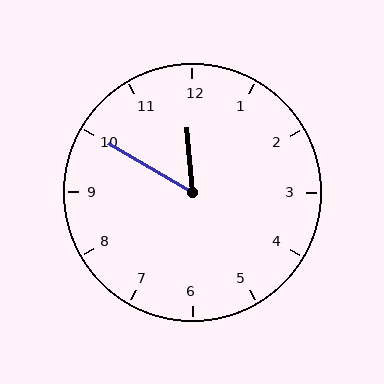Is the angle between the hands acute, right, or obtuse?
It is acute.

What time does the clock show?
11:50.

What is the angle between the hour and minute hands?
Approximately 55 degrees.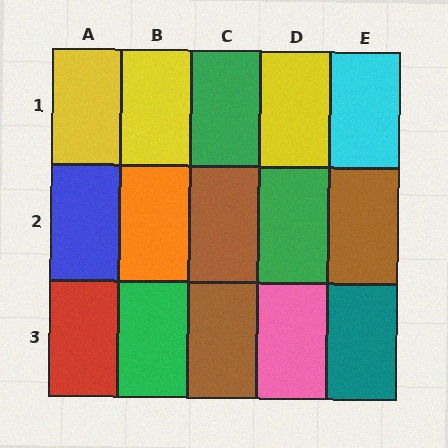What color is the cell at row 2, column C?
Brown.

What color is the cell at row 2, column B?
Orange.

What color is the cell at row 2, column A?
Blue.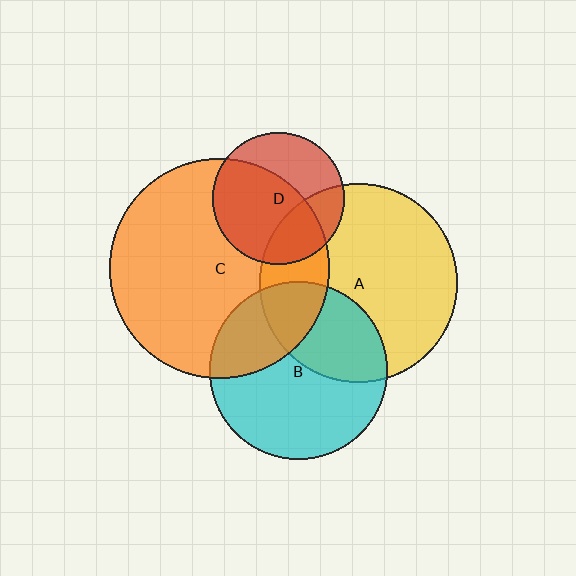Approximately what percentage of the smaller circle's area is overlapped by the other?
Approximately 30%.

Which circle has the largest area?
Circle C (orange).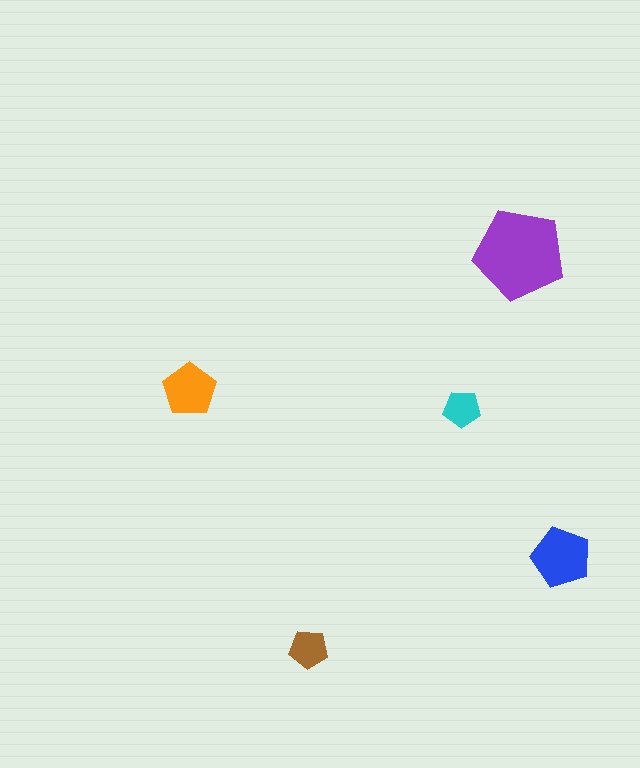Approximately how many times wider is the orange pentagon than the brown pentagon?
About 1.5 times wider.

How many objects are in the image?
There are 5 objects in the image.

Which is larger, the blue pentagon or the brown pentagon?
The blue one.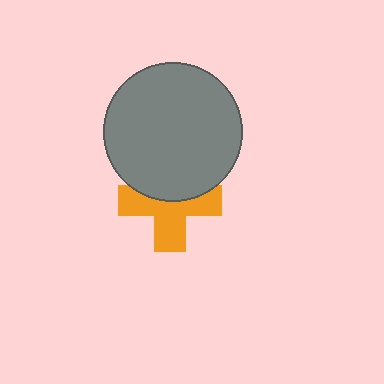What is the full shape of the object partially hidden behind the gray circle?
The partially hidden object is an orange cross.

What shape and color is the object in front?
The object in front is a gray circle.